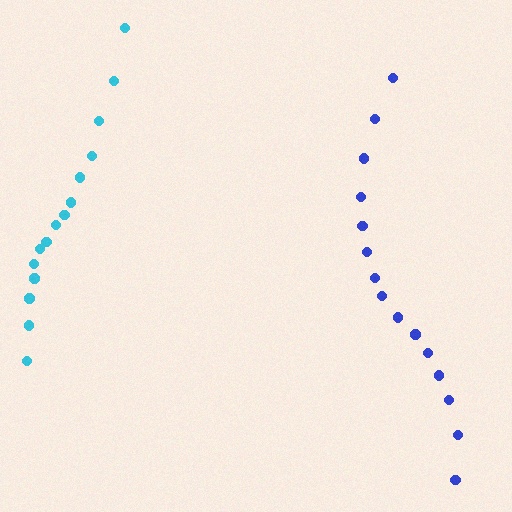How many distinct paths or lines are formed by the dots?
There are 2 distinct paths.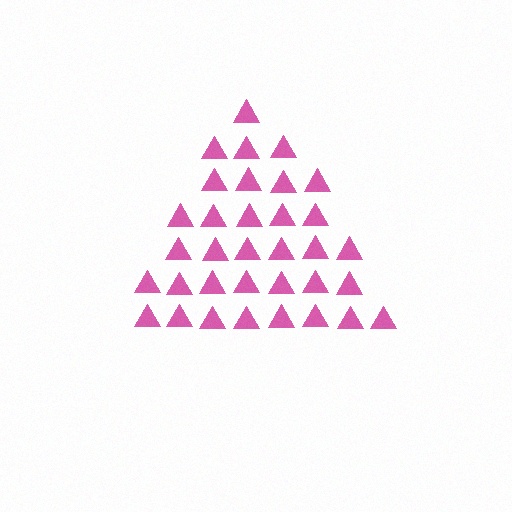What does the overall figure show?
The overall figure shows a triangle.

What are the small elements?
The small elements are triangles.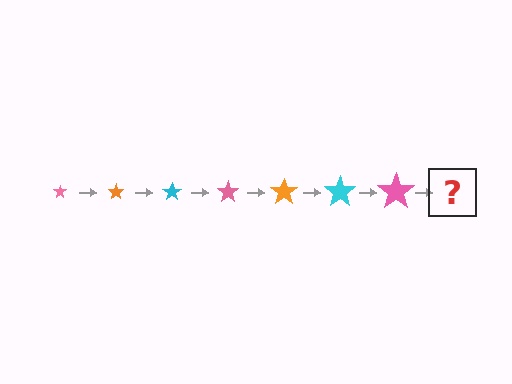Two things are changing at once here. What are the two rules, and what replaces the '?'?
The two rules are that the star grows larger each step and the color cycles through pink, orange, and cyan. The '?' should be an orange star, larger than the previous one.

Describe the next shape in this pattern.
It should be an orange star, larger than the previous one.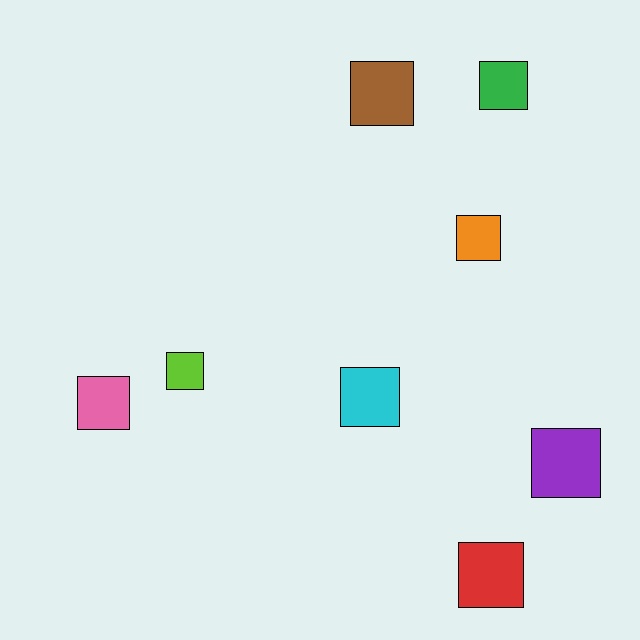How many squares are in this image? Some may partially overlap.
There are 8 squares.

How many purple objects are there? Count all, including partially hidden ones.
There is 1 purple object.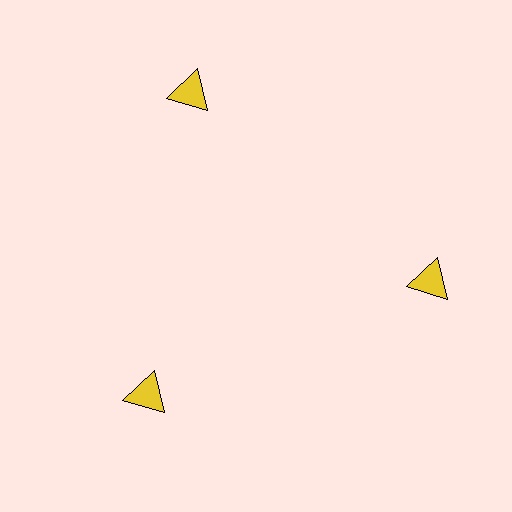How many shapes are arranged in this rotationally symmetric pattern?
There are 3 shapes, arranged in 3 groups of 1.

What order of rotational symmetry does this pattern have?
This pattern has 3-fold rotational symmetry.